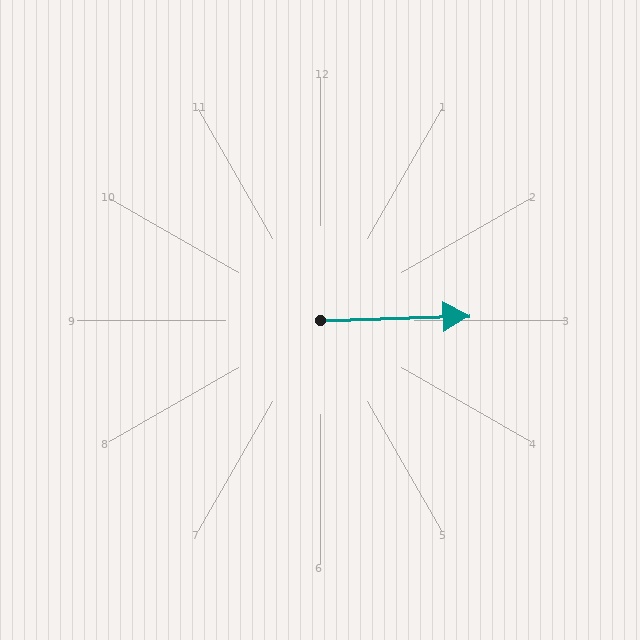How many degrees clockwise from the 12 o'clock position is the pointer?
Approximately 88 degrees.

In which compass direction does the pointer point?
East.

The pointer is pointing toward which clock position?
Roughly 3 o'clock.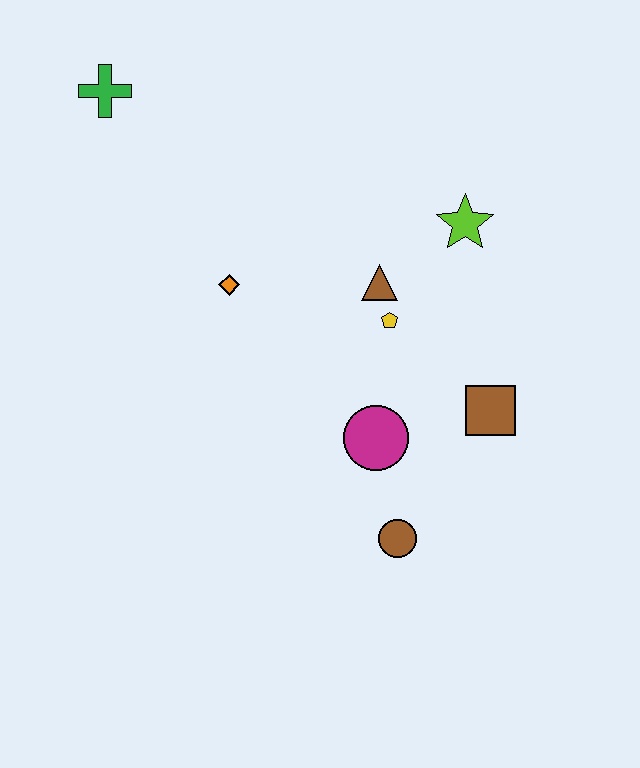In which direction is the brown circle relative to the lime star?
The brown circle is below the lime star.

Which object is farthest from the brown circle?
The green cross is farthest from the brown circle.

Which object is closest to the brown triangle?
The yellow pentagon is closest to the brown triangle.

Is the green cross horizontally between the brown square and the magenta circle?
No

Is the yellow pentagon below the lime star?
Yes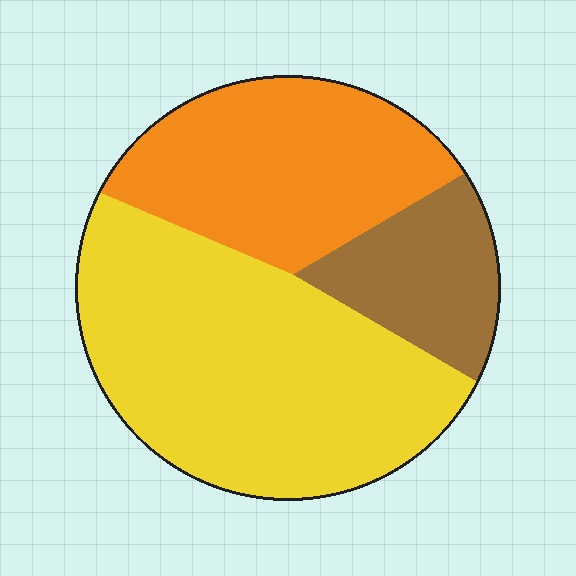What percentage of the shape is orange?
Orange covers roughly 30% of the shape.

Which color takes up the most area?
Yellow, at roughly 50%.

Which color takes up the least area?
Brown, at roughly 15%.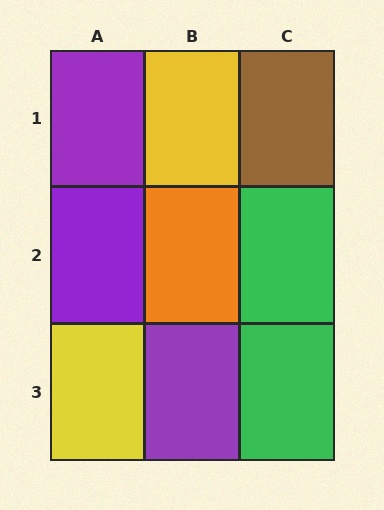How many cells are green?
2 cells are green.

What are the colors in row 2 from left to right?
Purple, orange, green.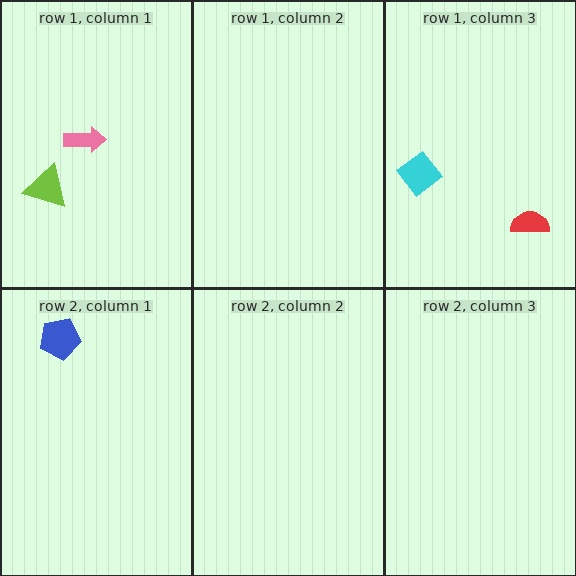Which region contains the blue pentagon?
The row 2, column 1 region.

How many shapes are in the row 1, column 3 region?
2.